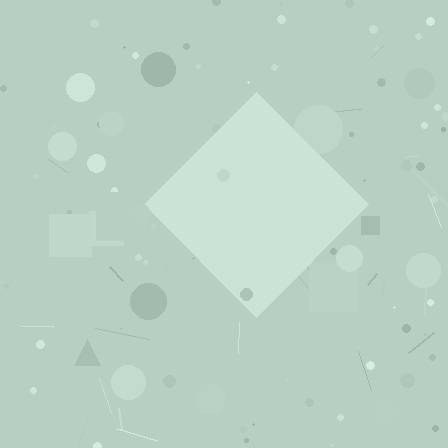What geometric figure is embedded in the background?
A diamond is embedded in the background.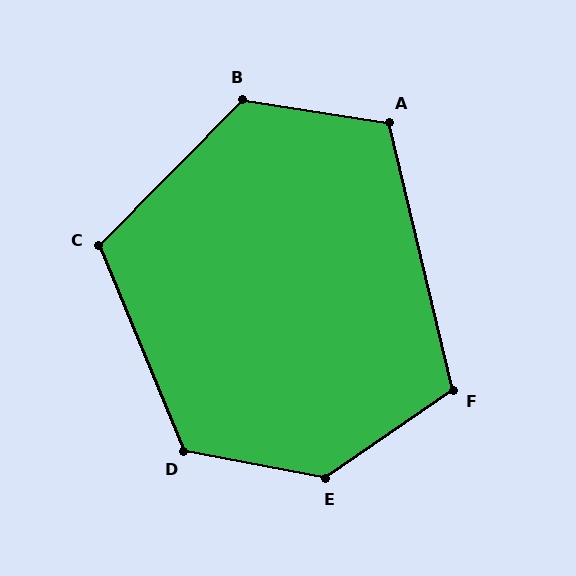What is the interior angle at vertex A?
Approximately 112 degrees (obtuse).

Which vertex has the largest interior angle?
E, at approximately 135 degrees.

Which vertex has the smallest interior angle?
F, at approximately 111 degrees.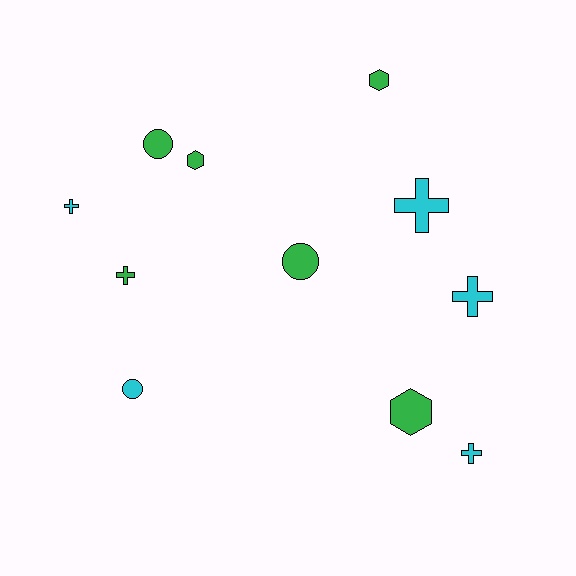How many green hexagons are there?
There are 3 green hexagons.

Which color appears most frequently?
Green, with 6 objects.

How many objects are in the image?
There are 11 objects.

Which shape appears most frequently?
Cross, with 5 objects.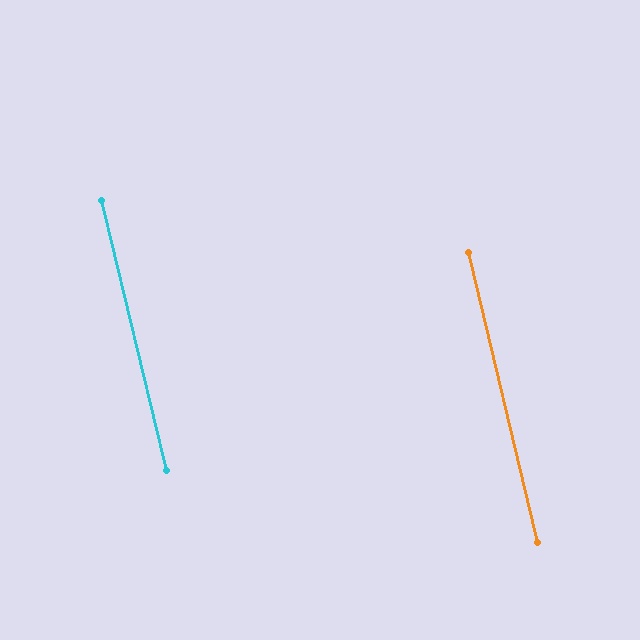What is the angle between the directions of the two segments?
Approximately 0 degrees.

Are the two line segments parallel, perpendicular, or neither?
Parallel — their directions differ by only 0.1°.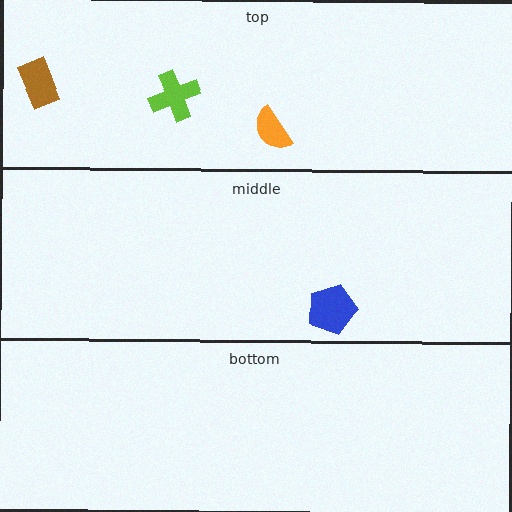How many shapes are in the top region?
3.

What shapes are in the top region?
The orange semicircle, the lime cross, the brown rectangle.